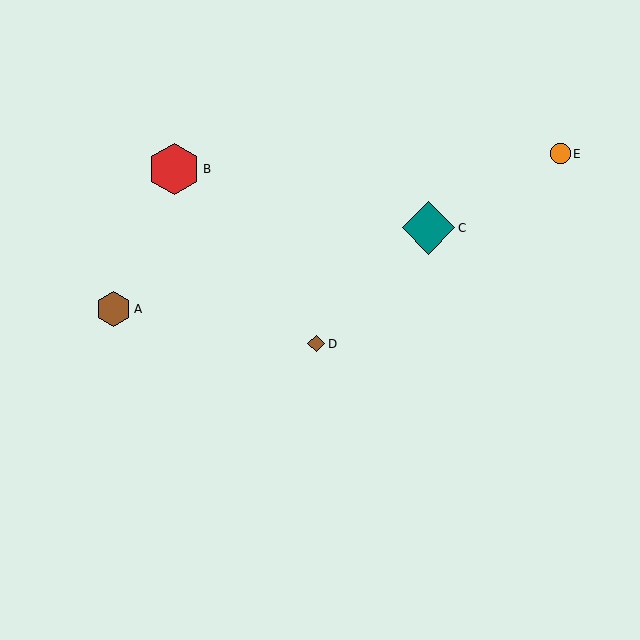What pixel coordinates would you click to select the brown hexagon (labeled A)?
Click at (114, 309) to select the brown hexagon A.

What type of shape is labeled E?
Shape E is an orange circle.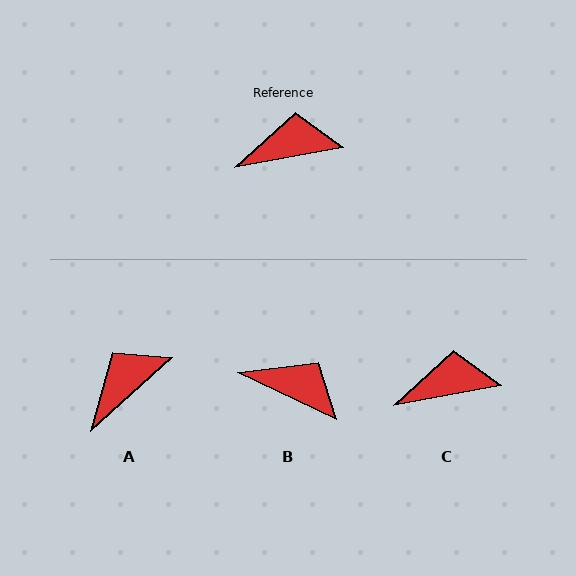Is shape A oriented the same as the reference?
No, it is off by about 32 degrees.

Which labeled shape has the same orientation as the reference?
C.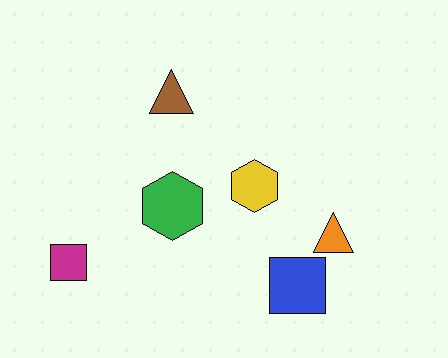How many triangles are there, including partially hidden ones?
There are 2 triangles.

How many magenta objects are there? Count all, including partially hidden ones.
There is 1 magenta object.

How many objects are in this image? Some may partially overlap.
There are 6 objects.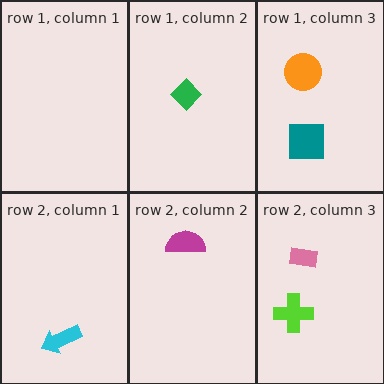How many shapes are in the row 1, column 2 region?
1.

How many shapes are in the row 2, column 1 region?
1.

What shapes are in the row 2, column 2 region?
The magenta semicircle.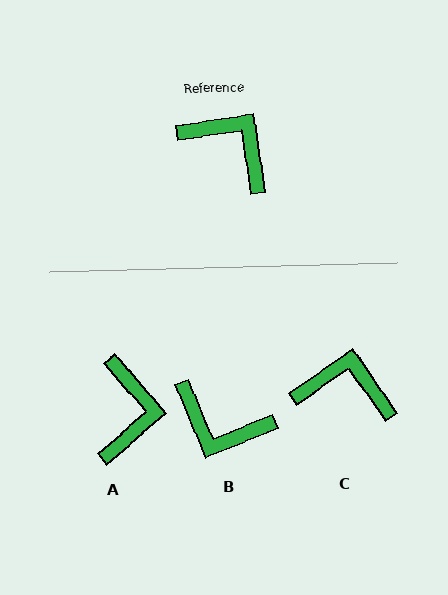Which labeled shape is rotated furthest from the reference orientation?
B, about 166 degrees away.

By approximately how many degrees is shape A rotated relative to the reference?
Approximately 58 degrees clockwise.